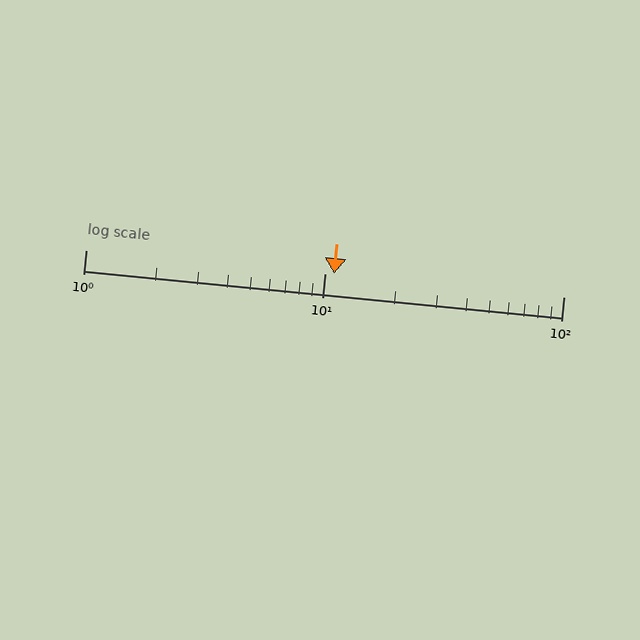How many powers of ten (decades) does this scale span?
The scale spans 2 decades, from 1 to 100.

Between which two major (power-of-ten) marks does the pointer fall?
The pointer is between 10 and 100.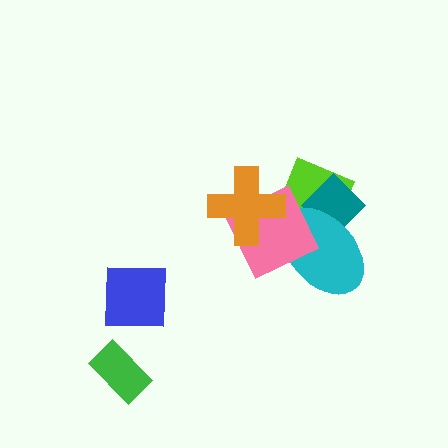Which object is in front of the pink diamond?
The orange cross is in front of the pink diamond.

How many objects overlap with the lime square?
3 objects overlap with the lime square.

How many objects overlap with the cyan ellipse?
3 objects overlap with the cyan ellipse.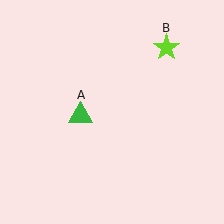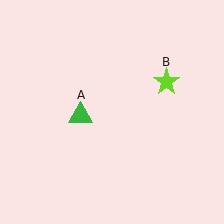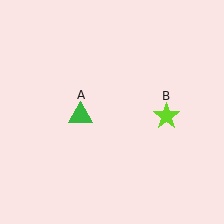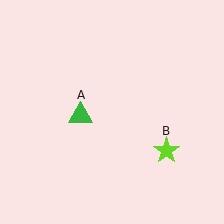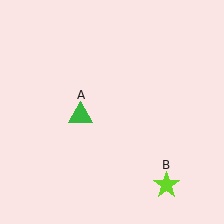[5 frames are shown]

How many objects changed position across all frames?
1 object changed position: lime star (object B).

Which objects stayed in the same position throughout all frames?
Green triangle (object A) remained stationary.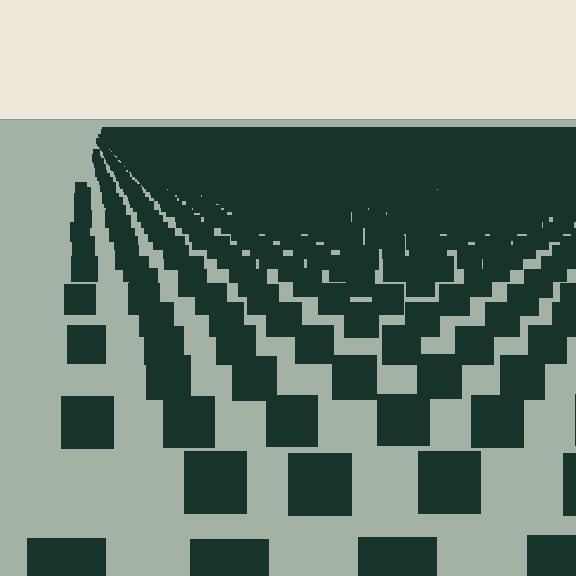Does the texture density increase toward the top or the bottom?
Density increases toward the top.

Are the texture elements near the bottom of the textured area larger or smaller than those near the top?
Larger. Near the bottom, elements are closer to the viewer and appear at a bigger on-screen size.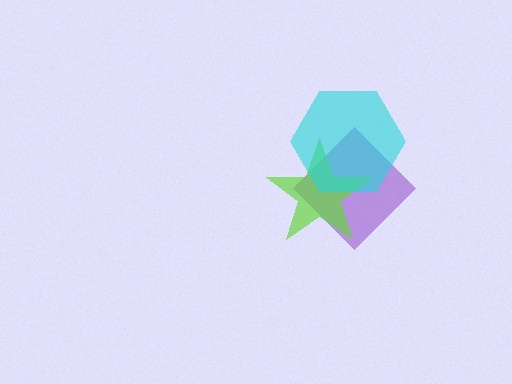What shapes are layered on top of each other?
The layered shapes are: a purple diamond, a lime star, a cyan hexagon.